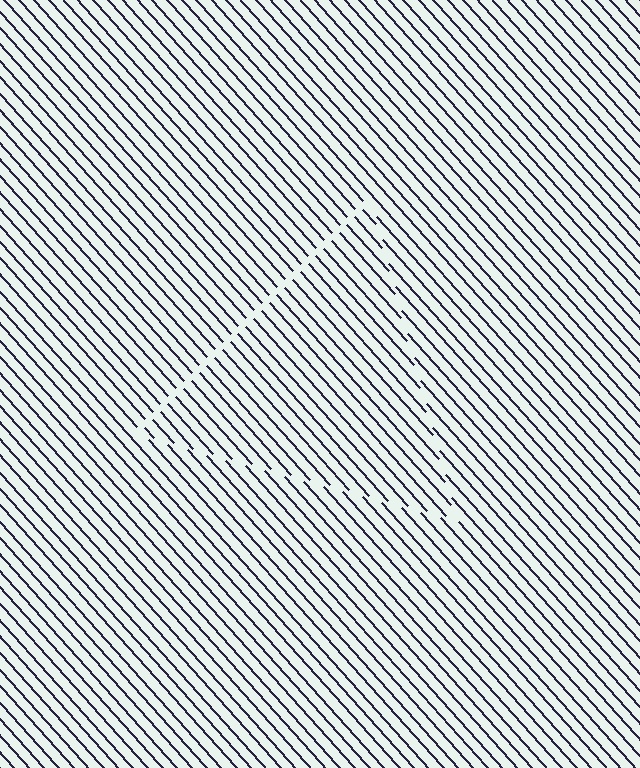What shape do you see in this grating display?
An illusory triangle. The interior of the shape contains the same grating, shifted by half a period — the contour is defined by the phase discontinuity where line-ends from the inner and outer gratings abut.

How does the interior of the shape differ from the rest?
The interior of the shape contains the same grating, shifted by half a period — the contour is defined by the phase discontinuity where line-ends from the inner and outer gratings abut.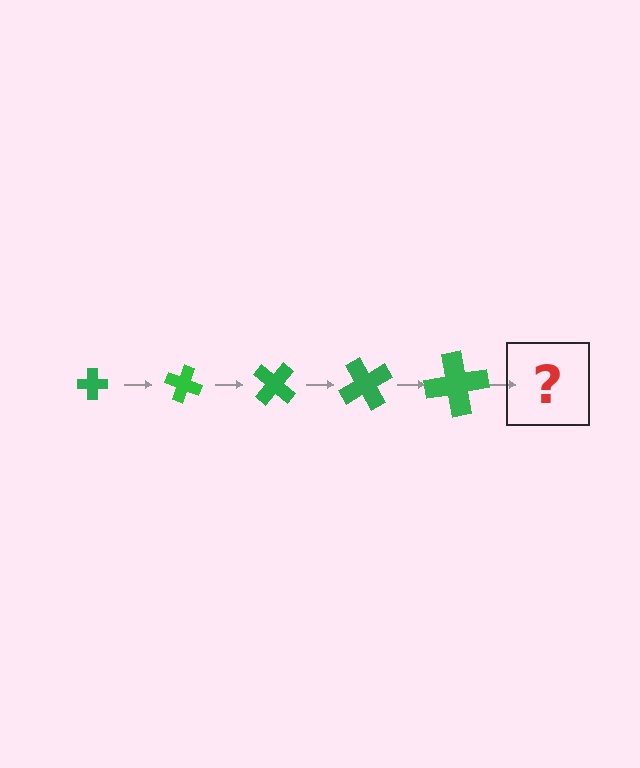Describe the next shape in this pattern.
It should be a cross, larger than the previous one and rotated 100 degrees from the start.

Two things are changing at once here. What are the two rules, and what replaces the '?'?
The two rules are that the cross grows larger each step and it rotates 20 degrees each step. The '?' should be a cross, larger than the previous one and rotated 100 degrees from the start.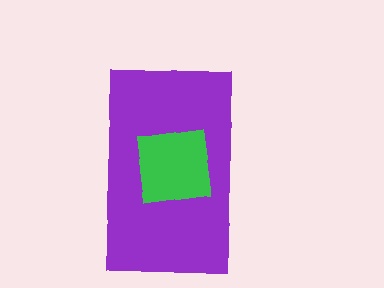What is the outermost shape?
The purple rectangle.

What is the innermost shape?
The green square.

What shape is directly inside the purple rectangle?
The green square.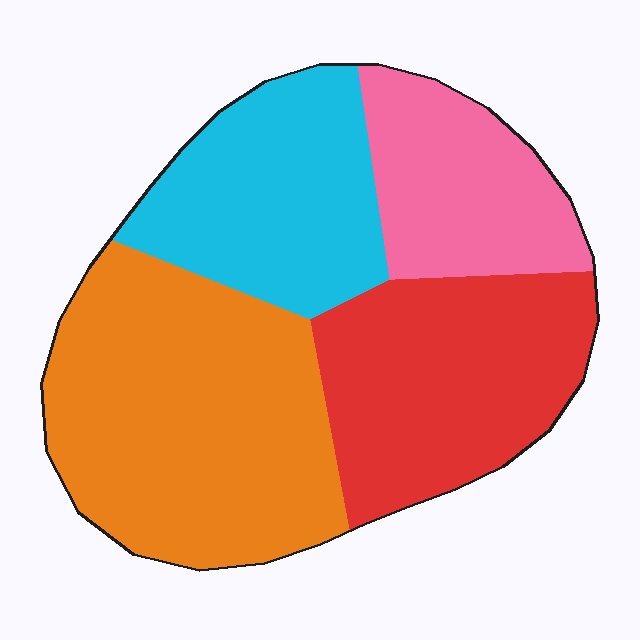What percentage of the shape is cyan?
Cyan covers roughly 20% of the shape.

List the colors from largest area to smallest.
From largest to smallest: orange, red, cyan, pink.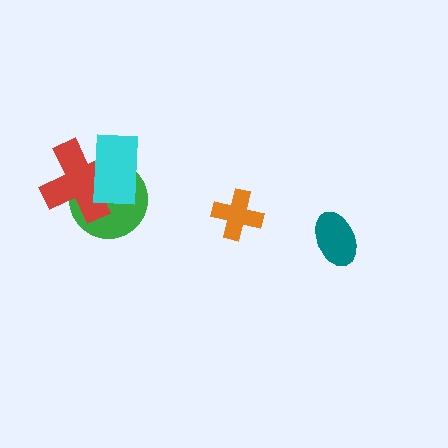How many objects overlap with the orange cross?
0 objects overlap with the orange cross.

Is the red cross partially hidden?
Yes, it is partially covered by another shape.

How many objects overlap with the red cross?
2 objects overlap with the red cross.